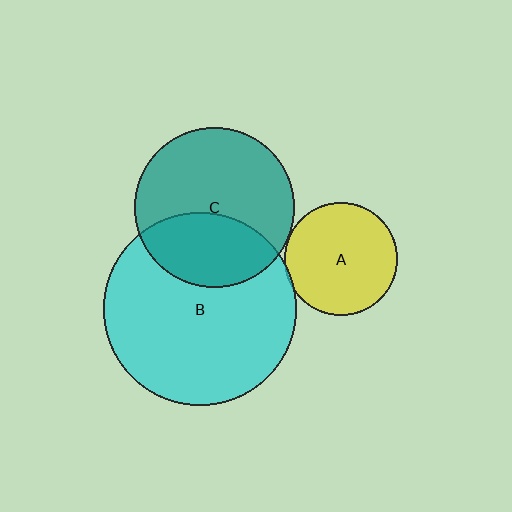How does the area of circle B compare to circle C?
Approximately 1.4 times.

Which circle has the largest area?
Circle B (cyan).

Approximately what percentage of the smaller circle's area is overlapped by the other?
Approximately 5%.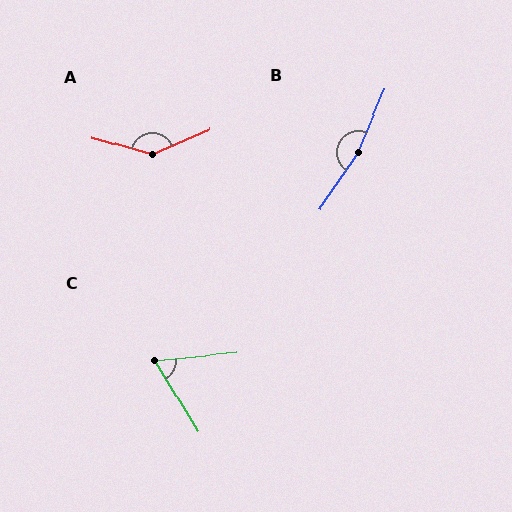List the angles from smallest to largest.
C (64°), A (141°), B (169°).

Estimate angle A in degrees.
Approximately 141 degrees.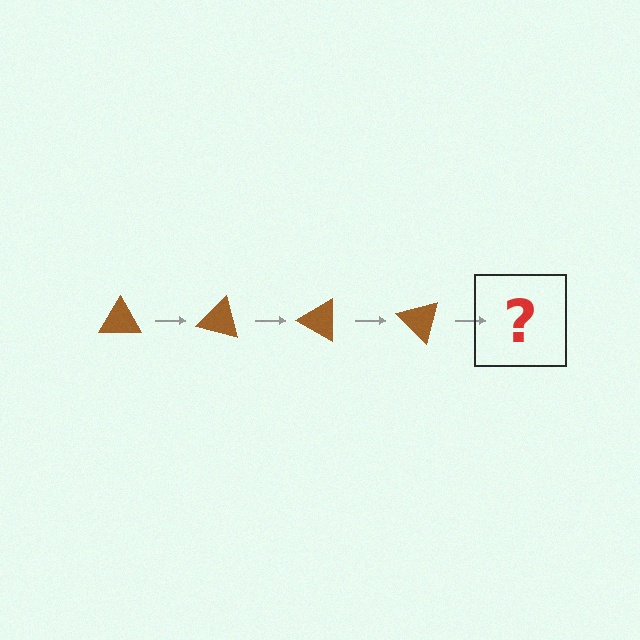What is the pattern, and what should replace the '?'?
The pattern is that the triangle rotates 15 degrees each step. The '?' should be a brown triangle rotated 60 degrees.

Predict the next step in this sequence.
The next step is a brown triangle rotated 60 degrees.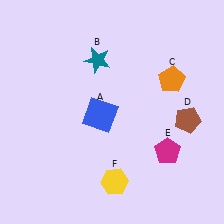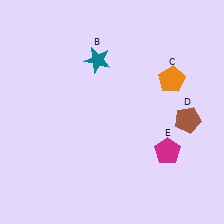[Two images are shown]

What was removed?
The yellow hexagon (F), the blue square (A) were removed in Image 2.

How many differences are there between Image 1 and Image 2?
There are 2 differences between the two images.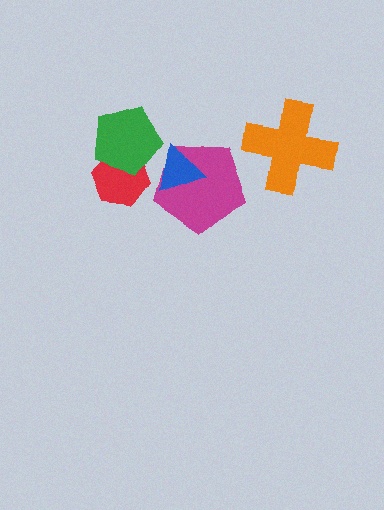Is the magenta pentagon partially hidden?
Yes, it is partially covered by another shape.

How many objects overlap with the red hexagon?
1 object overlaps with the red hexagon.